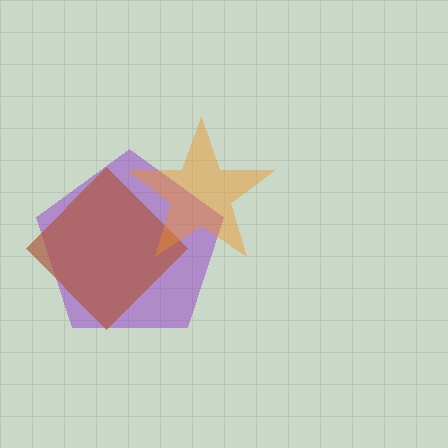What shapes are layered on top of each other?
The layered shapes are: a purple pentagon, a brown diamond, an orange star.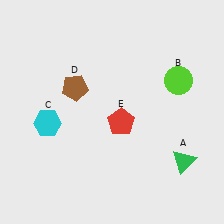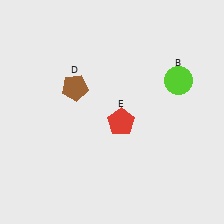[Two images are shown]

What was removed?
The green triangle (A), the cyan hexagon (C) were removed in Image 2.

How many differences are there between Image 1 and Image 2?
There are 2 differences between the two images.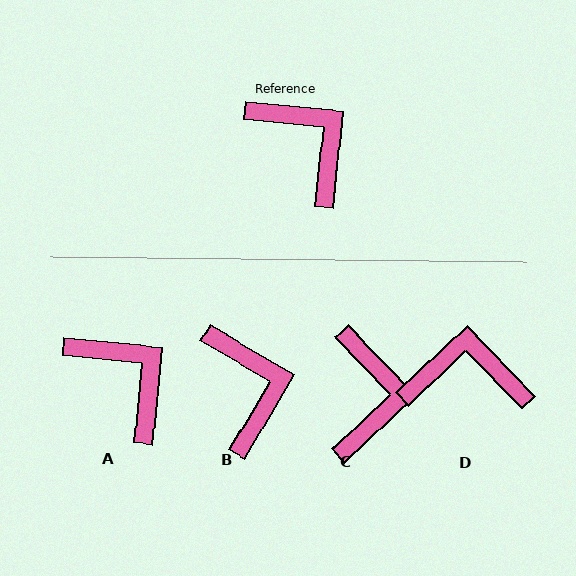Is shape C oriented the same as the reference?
No, it is off by about 41 degrees.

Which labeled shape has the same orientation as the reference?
A.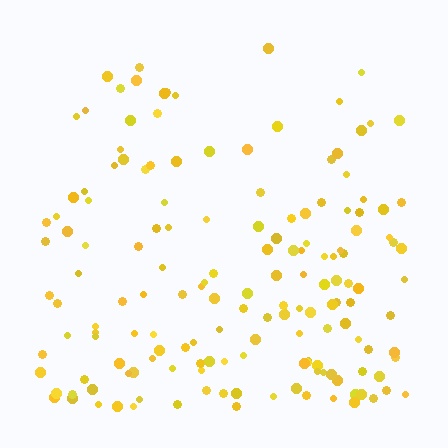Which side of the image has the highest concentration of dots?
The bottom.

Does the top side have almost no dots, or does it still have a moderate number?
Still a moderate number, just noticeably fewer than the bottom.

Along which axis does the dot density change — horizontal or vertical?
Vertical.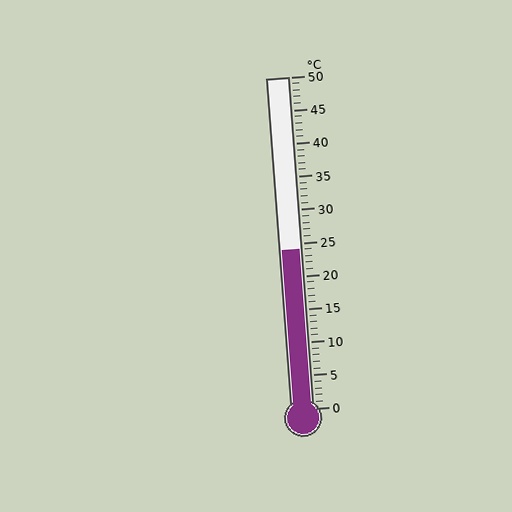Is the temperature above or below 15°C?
The temperature is above 15°C.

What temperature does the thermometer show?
The thermometer shows approximately 24°C.